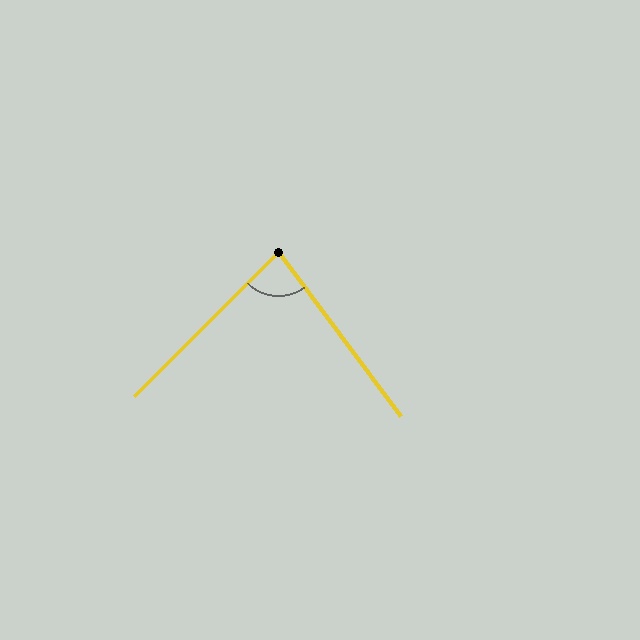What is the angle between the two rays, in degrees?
Approximately 82 degrees.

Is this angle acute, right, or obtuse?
It is acute.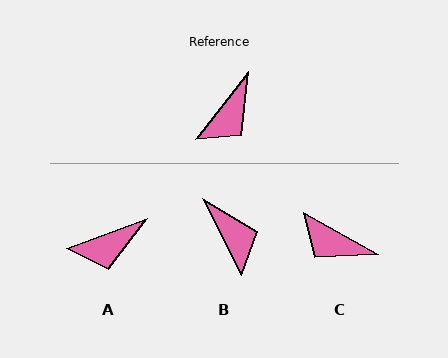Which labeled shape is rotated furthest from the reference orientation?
C, about 82 degrees away.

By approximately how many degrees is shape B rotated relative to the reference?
Approximately 65 degrees counter-clockwise.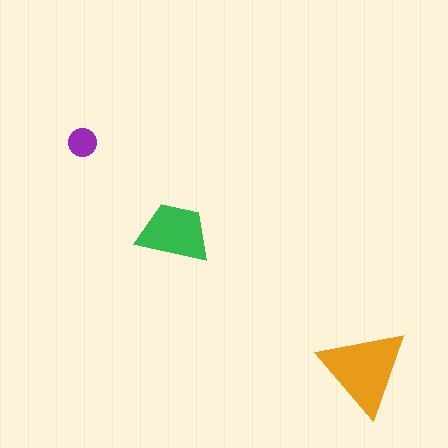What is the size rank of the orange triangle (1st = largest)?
1st.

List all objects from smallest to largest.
The purple circle, the green trapezoid, the orange triangle.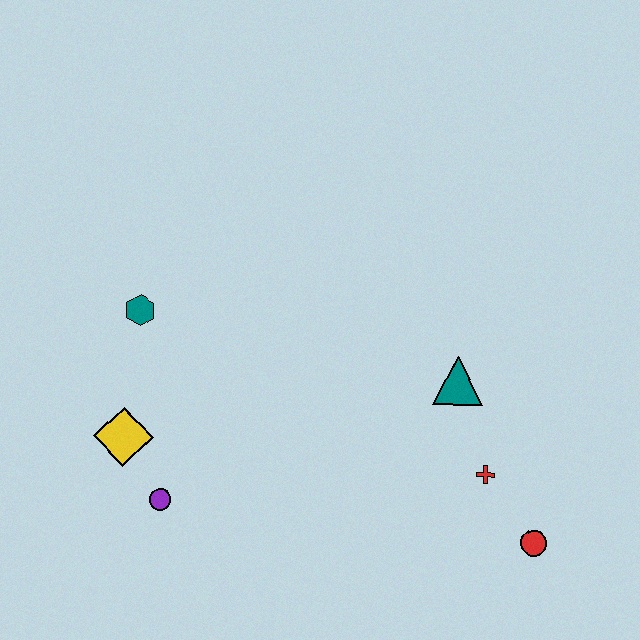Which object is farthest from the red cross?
The teal hexagon is farthest from the red cross.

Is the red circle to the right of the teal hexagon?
Yes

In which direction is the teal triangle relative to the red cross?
The teal triangle is above the red cross.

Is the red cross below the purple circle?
No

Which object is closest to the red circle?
The red cross is closest to the red circle.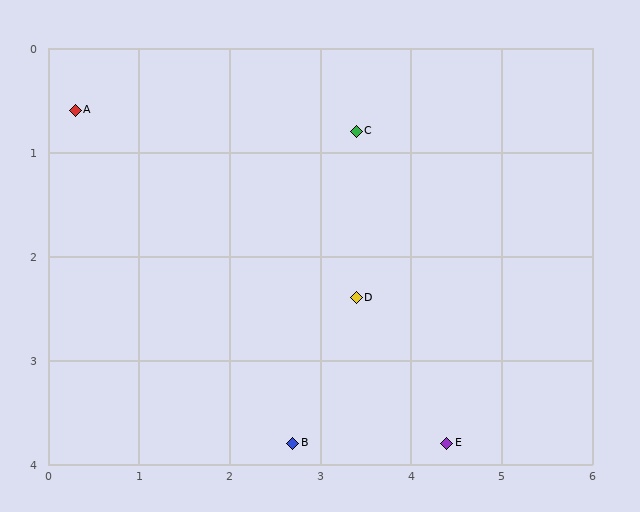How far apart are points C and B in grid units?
Points C and B are about 3.1 grid units apart.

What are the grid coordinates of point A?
Point A is at approximately (0.3, 0.6).